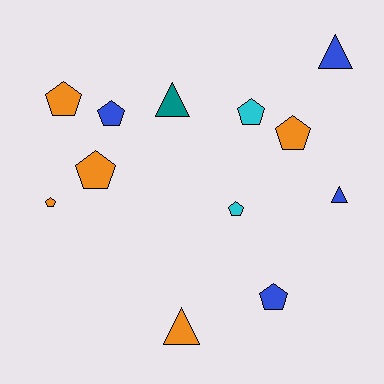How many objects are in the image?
There are 12 objects.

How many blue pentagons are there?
There are 2 blue pentagons.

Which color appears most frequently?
Orange, with 5 objects.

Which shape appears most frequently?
Pentagon, with 8 objects.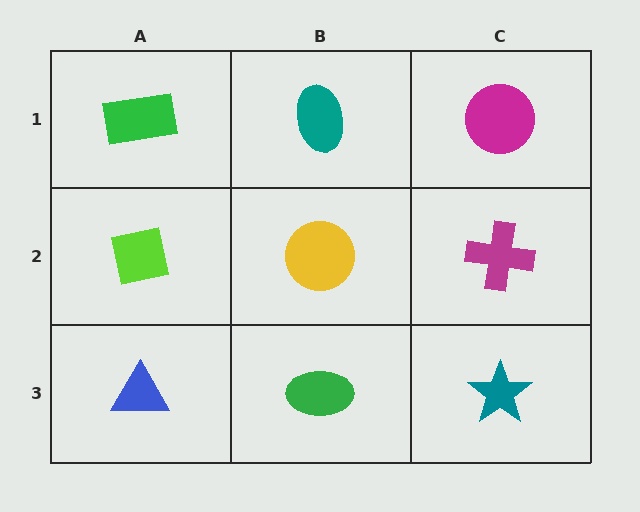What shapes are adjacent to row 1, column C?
A magenta cross (row 2, column C), a teal ellipse (row 1, column B).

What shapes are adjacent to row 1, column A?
A lime square (row 2, column A), a teal ellipse (row 1, column B).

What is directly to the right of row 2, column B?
A magenta cross.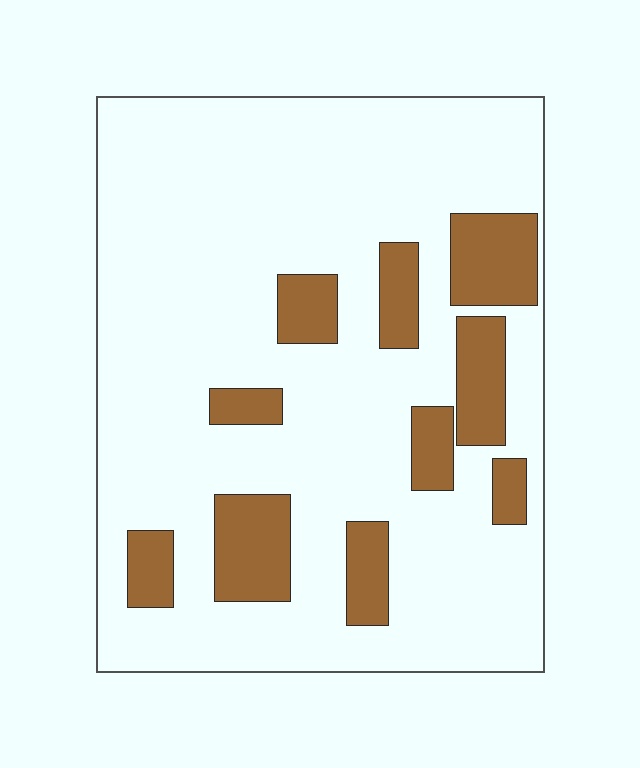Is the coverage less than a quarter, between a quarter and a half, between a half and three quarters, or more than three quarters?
Less than a quarter.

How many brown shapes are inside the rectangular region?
10.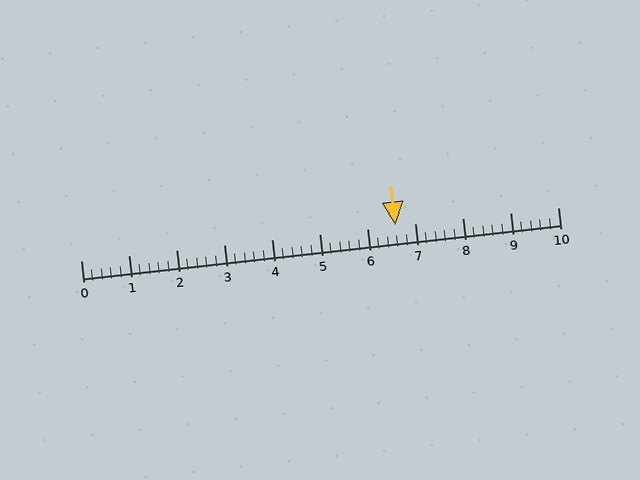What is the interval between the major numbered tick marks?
The major tick marks are spaced 1 units apart.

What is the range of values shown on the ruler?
The ruler shows values from 0 to 10.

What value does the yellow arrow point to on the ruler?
The yellow arrow points to approximately 6.6.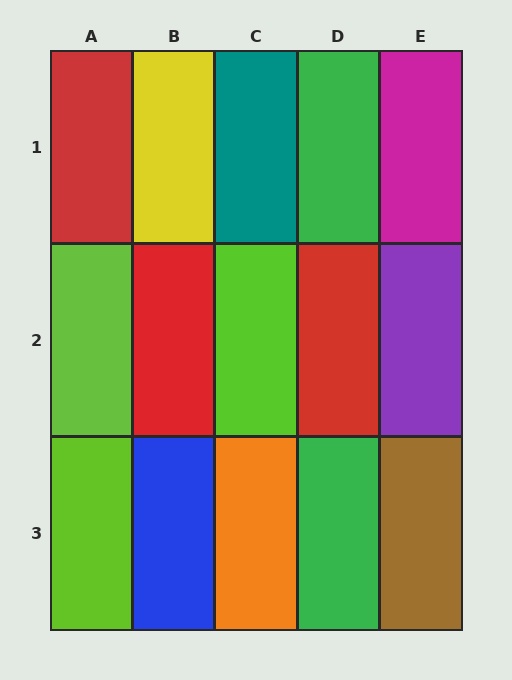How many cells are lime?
3 cells are lime.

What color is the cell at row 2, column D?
Red.